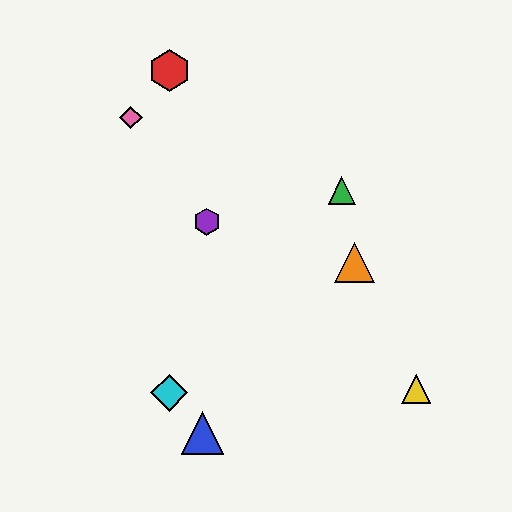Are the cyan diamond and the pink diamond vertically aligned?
No, the cyan diamond is at x≈169 and the pink diamond is at x≈131.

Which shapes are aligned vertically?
The red hexagon, the cyan diamond are aligned vertically.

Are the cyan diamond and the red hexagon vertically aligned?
Yes, both are at x≈169.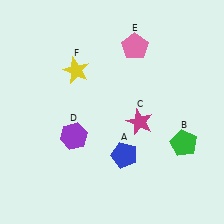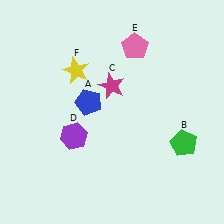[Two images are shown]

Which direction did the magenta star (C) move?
The magenta star (C) moved up.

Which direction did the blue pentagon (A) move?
The blue pentagon (A) moved up.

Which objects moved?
The objects that moved are: the blue pentagon (A), the magenta star (C).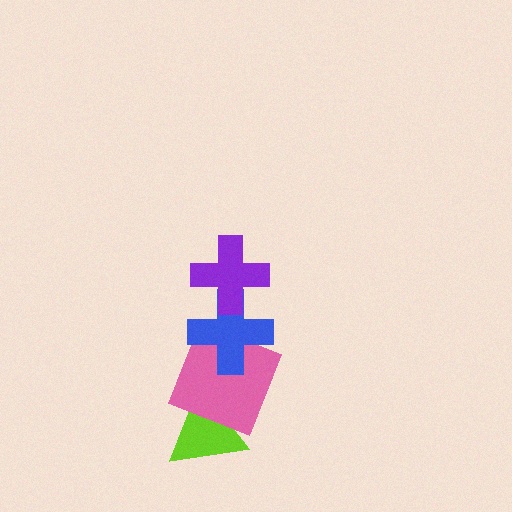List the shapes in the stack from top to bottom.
From top to bottom: the purple cross, the blue cross, the pink square, the lime triangle.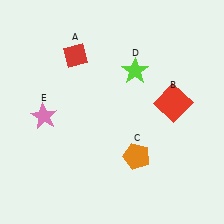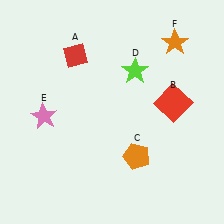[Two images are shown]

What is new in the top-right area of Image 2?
An orange star (F) was added in the top-right area of Image 2.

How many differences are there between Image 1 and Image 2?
There is 1 difference between the two images.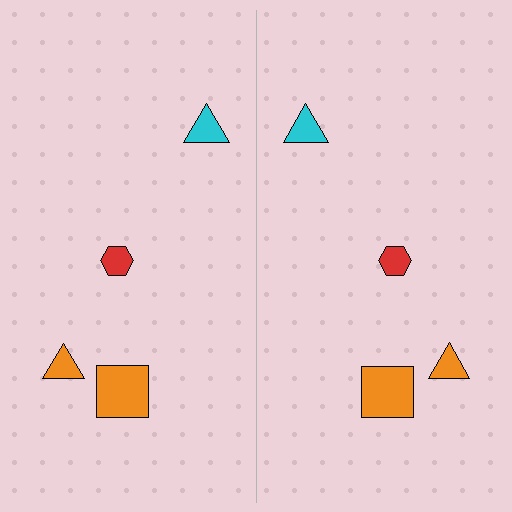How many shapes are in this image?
There are 8 shapes in this image.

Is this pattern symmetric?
Yes, this pattern has bilateral (reflection) symmetry.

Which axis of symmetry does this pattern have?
The pattern has a vertical axis of symmetry running through the center of the image.